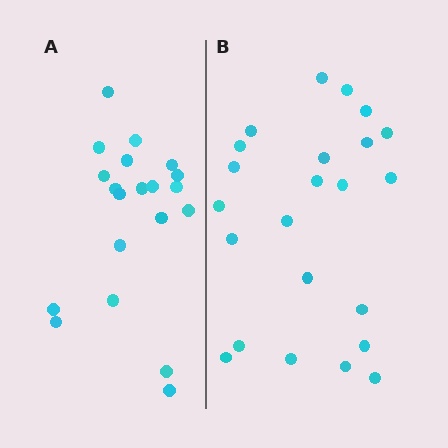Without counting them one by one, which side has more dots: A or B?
Region B (the right region) has more dots.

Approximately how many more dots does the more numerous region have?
Region B has just a few more — roughly 2 or 3 more dots than region A.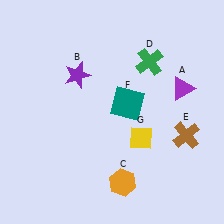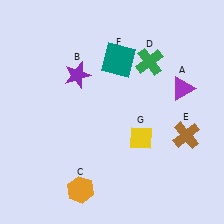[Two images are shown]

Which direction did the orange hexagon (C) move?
The orange hexagon (C) moved left.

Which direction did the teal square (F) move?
The teal square (F) moved up.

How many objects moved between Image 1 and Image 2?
2 objects moved between the two images.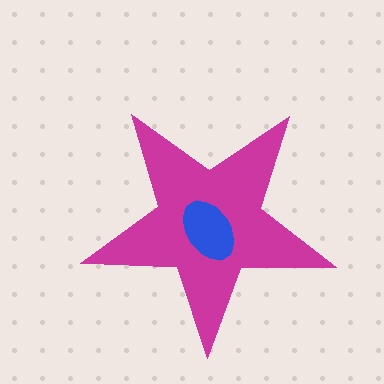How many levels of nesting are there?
2.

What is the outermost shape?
The magenta star.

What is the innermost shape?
The blue ellipse.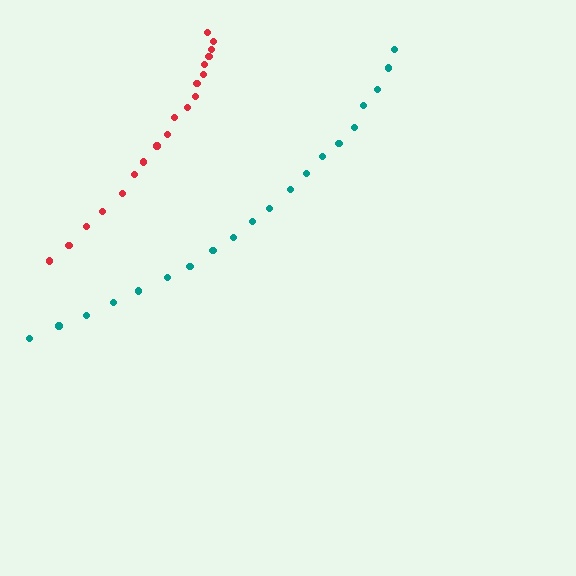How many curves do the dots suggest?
There are 2 distinct paths.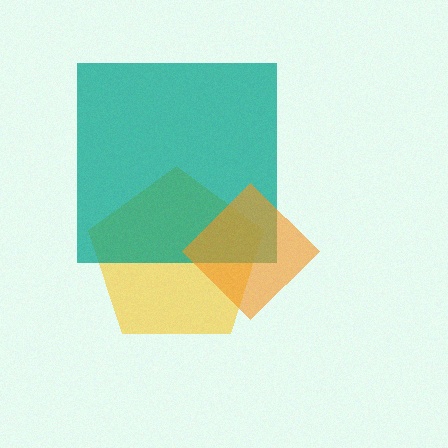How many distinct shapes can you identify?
There are 3 distinct shapes: a yellow pentagon, a teal square, an orange diamond.